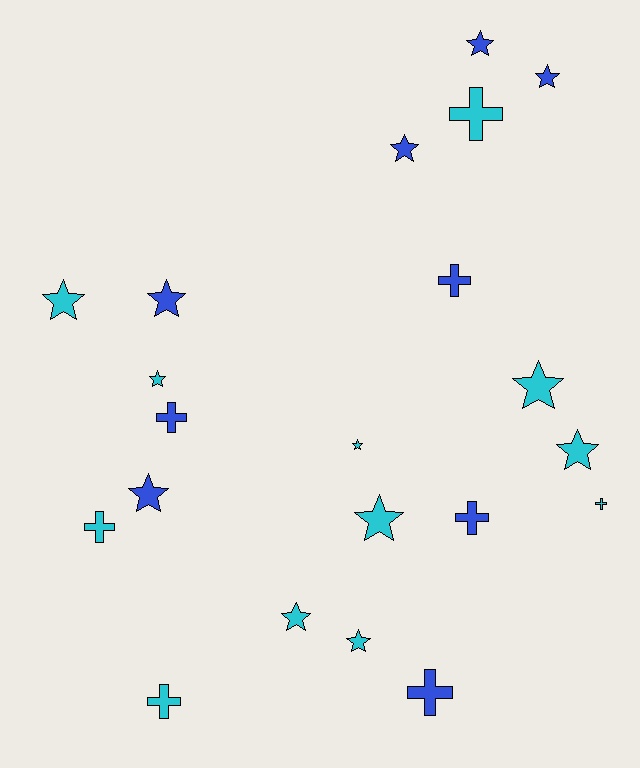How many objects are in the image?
There are 21 objects.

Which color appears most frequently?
Cyan, with 12 objects.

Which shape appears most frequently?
Star, with 13 objects.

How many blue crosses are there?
There are 4 blue crosses.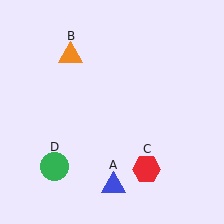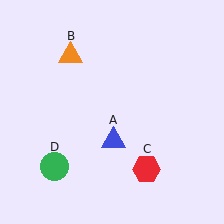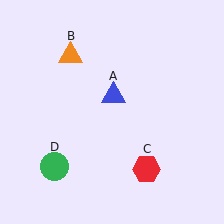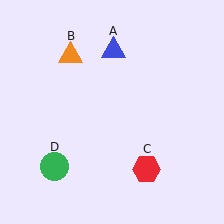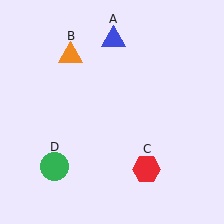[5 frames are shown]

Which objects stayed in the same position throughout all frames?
Orange triangle (object B) and red hexagon (object C) and green circle (object D) remained stationary.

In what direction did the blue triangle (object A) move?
The blue triangle (object A) moved up.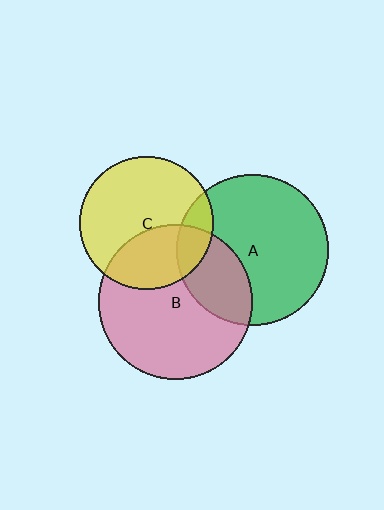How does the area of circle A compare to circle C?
Approximately 1.3 times.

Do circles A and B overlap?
Yes.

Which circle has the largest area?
Circle B (pink).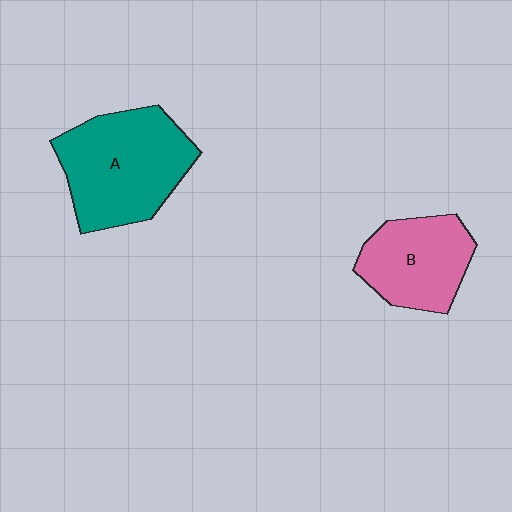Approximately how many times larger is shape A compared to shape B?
Approximately 1.4 times.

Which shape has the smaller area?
Shape B (pink).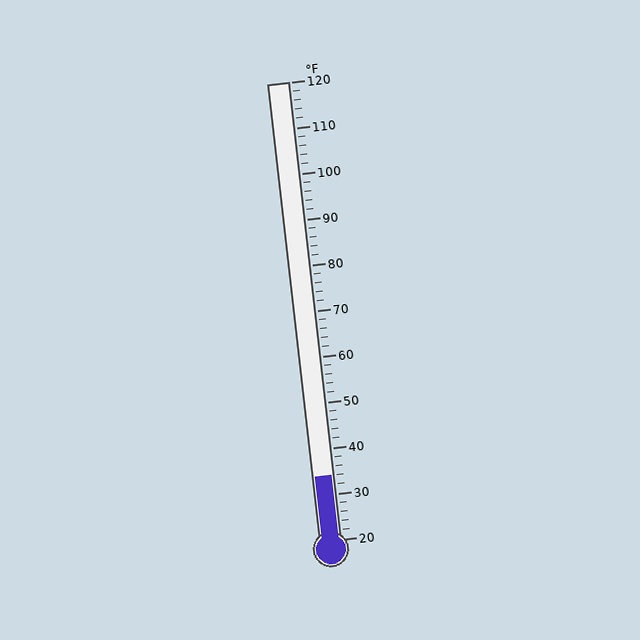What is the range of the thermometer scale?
The thermometer scale ranges from 20°F to 120°F.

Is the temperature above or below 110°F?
The temperature is below 110°F.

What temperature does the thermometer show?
The thermometer shows approximately 34°F.